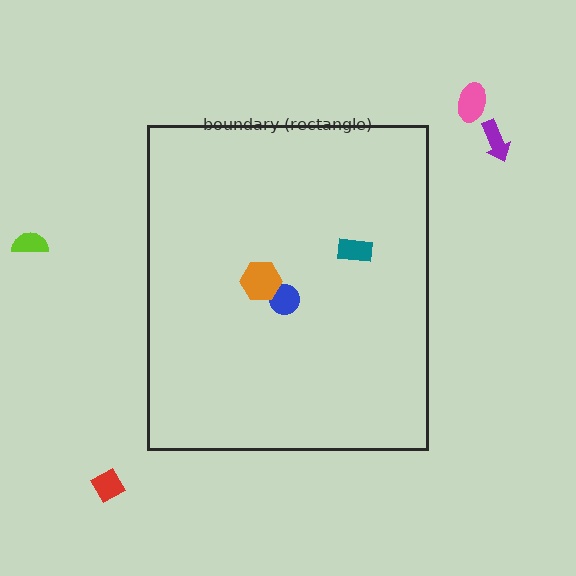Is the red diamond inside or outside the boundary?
Outside.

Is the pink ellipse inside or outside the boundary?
Outside.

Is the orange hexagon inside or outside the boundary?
Inside.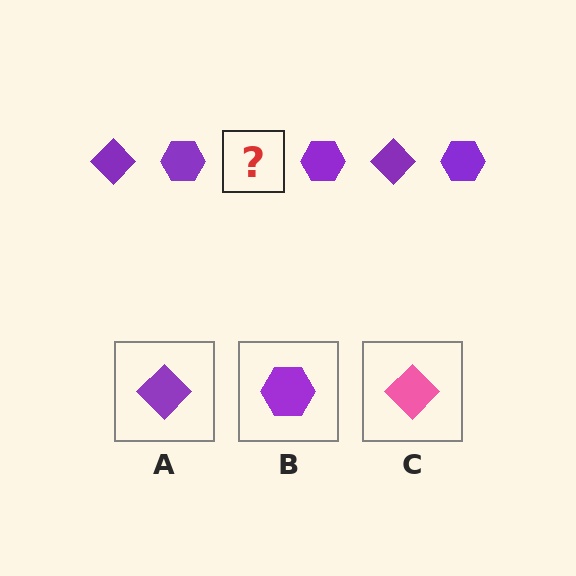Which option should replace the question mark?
Option A.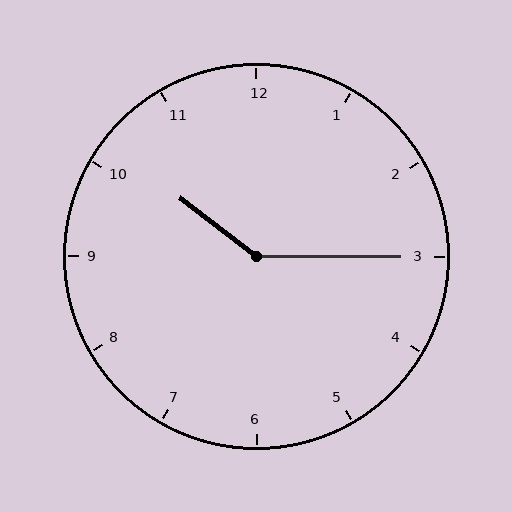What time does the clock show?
10:15.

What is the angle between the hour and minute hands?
Approximately 142 degrees.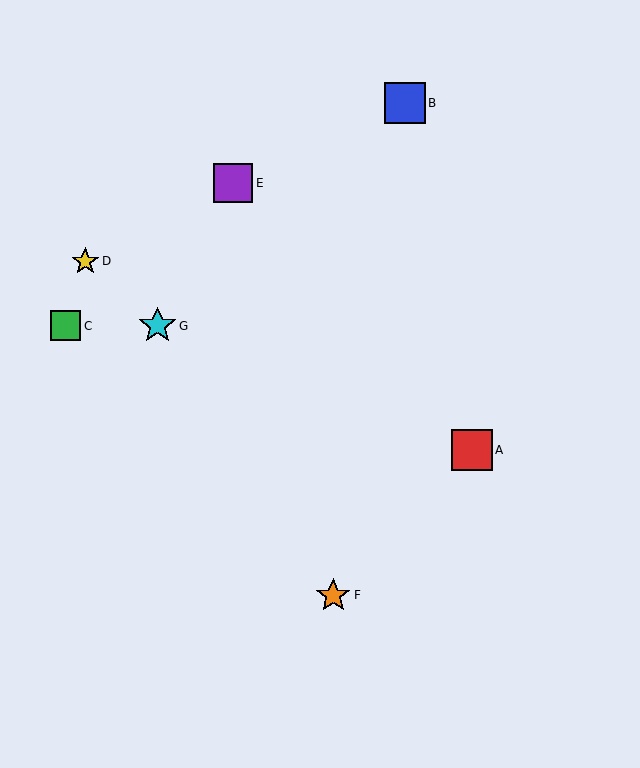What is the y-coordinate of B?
Object B is at y≈103.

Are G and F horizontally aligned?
No, G is at y≈326 and F is at y≈595.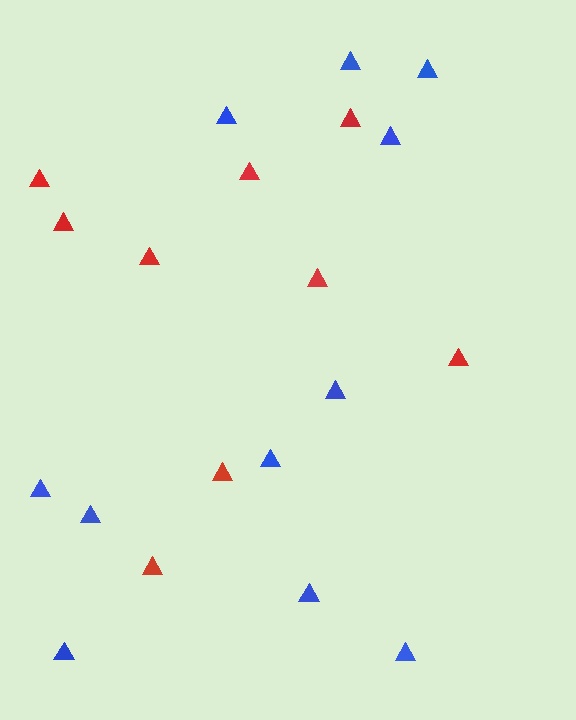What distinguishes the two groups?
There are 2 groups: one group of blue triangles (11) and one group of red triangles (9).